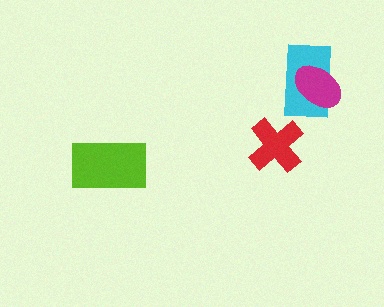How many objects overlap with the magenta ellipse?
1 object overlaps with the magenta ellipse.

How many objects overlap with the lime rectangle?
0 objects overlap with the lime rectangle.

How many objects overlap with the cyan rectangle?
1 object overlaps with the cyan rectangle.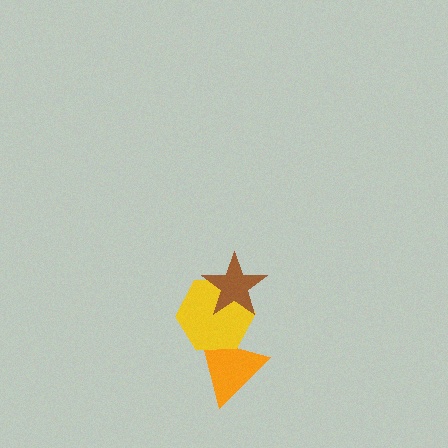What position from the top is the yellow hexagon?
The yellow hexagon is 2nd from the top.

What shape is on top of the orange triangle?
The yellow hexagon is on top of the orange triangle.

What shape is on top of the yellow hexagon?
The brown star is on top of the yellow hexagon.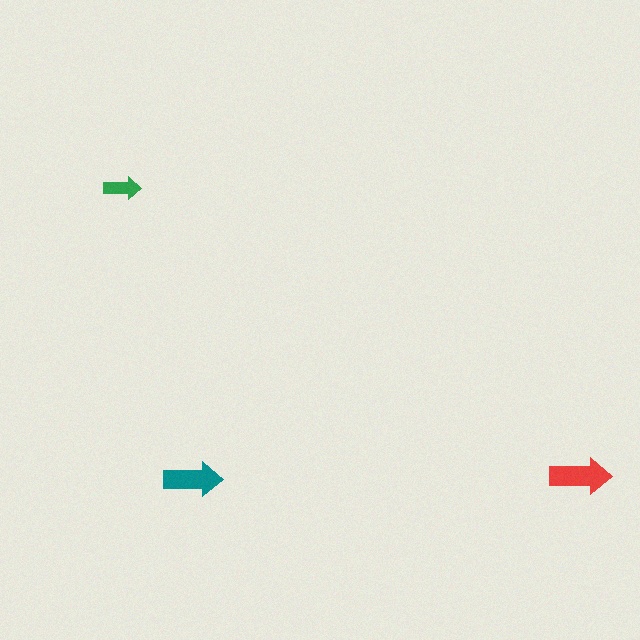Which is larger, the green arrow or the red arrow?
The red one.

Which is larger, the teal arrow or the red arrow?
The red one.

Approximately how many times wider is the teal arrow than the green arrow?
About 1.5 times wider.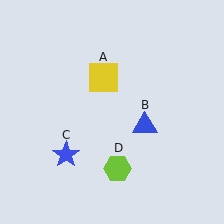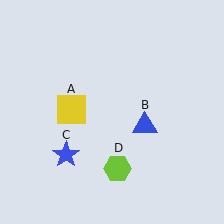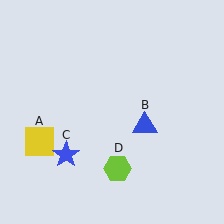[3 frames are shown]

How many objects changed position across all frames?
1 object changed position: yellow square (object A).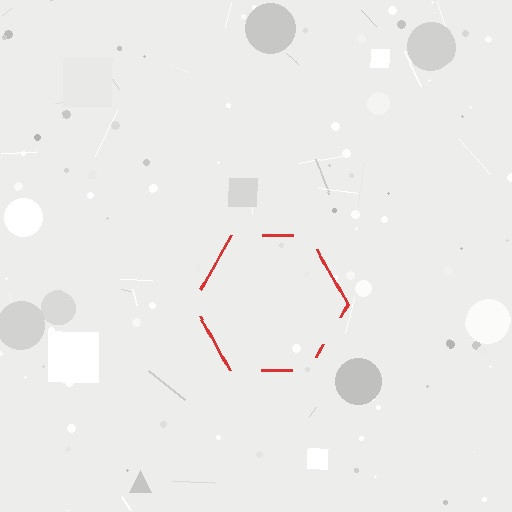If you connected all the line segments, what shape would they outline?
They would outline a hexagon.